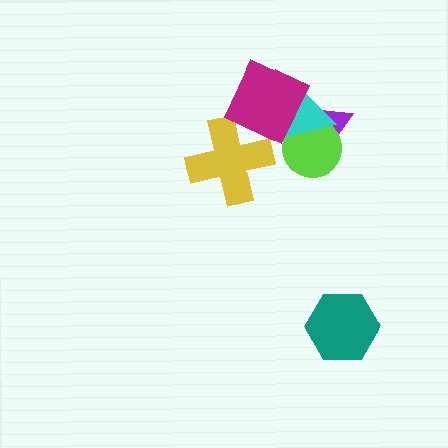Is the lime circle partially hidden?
Yes, it is partially covered by another shape.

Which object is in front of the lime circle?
The cyan triangle is in front of the lime circle.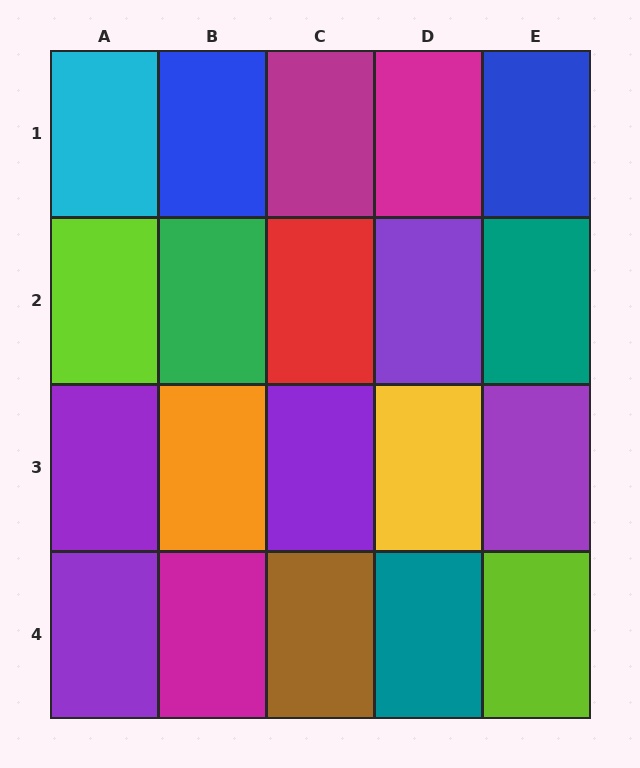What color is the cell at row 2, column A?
Lime.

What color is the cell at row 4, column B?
Magenta.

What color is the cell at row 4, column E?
Lime.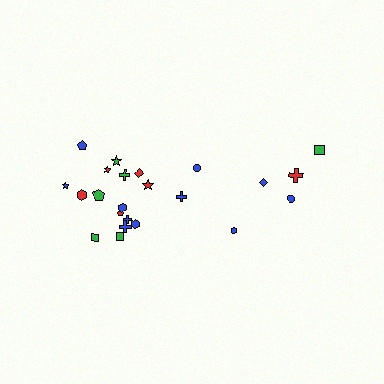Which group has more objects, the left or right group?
The left group.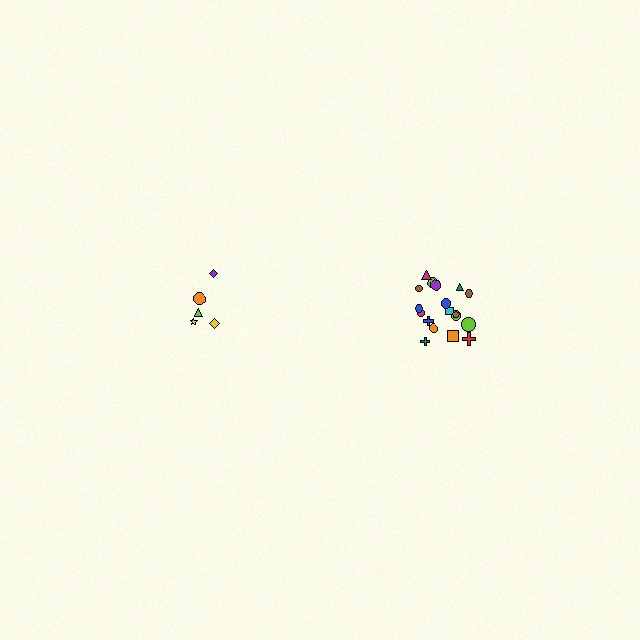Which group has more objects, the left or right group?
The right group.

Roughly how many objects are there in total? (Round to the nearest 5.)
Roughly 25 objects in total.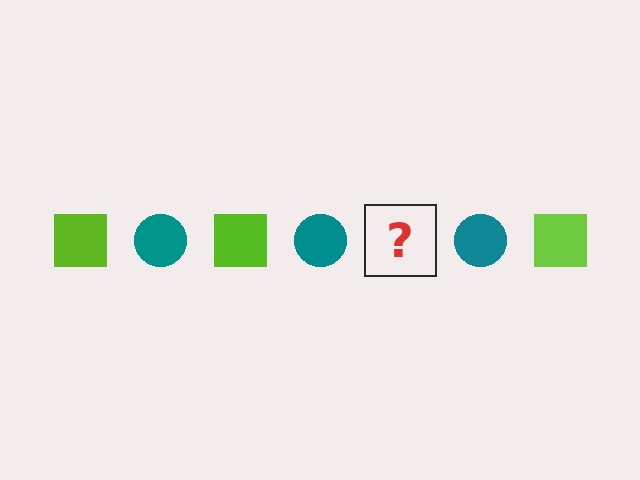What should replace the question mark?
The question mark should be replaced with a lime square.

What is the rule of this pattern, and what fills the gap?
The rule is that the pattern alternates between lime square and teal circle. The gap should be filled with a lime square.